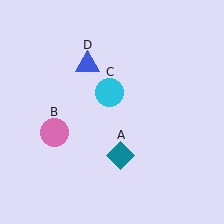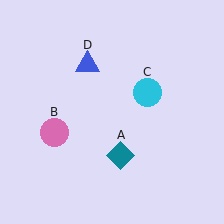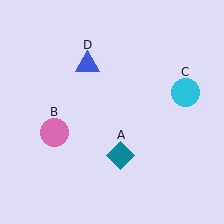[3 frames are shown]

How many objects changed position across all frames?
1 object changed position: cyan circle (object C).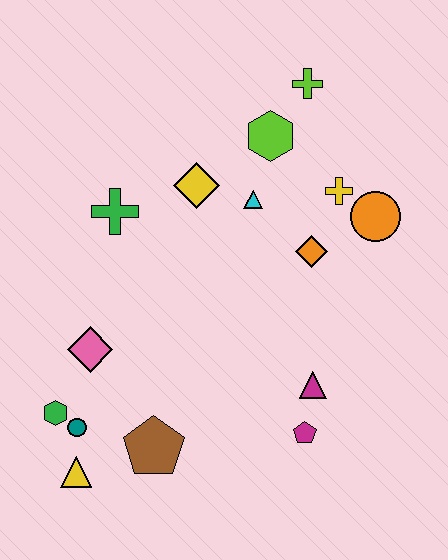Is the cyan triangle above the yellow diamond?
No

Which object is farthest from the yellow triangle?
The lime cross is farthest from the yellow triangle.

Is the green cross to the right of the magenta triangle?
No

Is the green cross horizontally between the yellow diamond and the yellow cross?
No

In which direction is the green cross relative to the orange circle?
The green cross is to the left of the orange circle.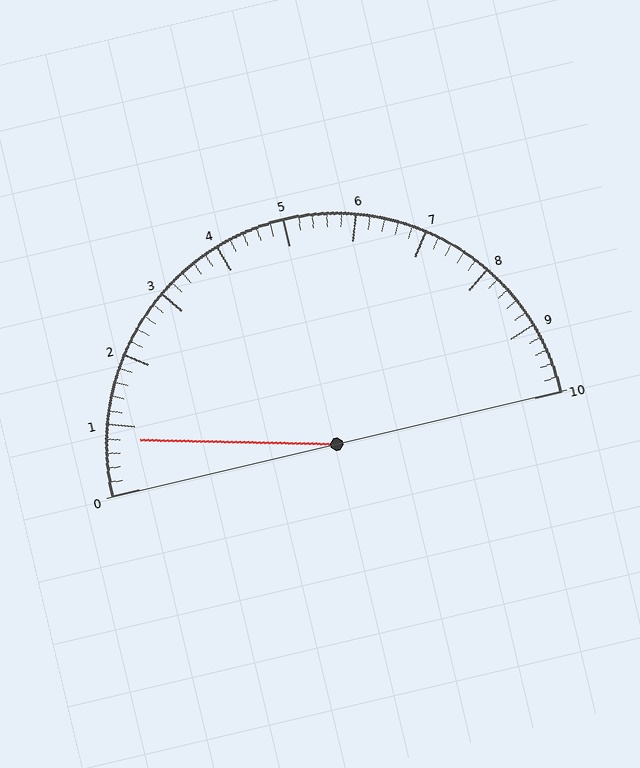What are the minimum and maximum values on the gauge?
The gauge ranges from 0 to 10.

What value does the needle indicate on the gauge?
The needle indicates approximately 0.8.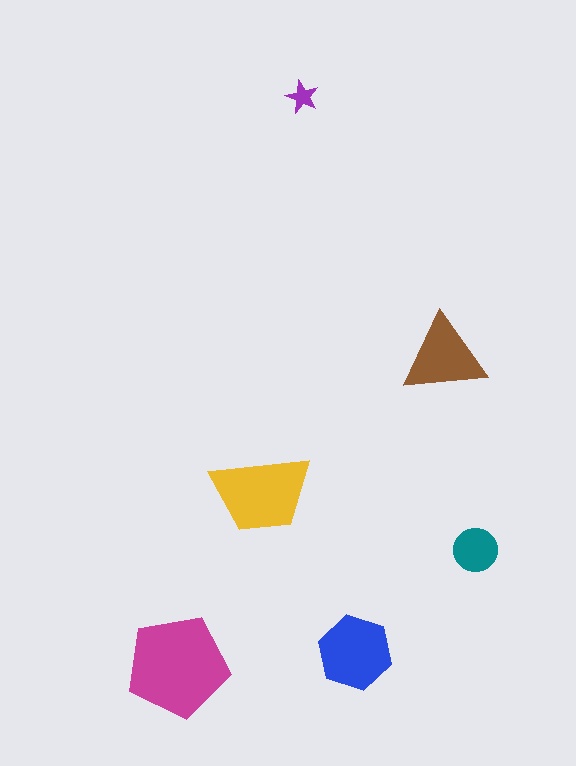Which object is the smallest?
The purple star.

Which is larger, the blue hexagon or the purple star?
The blue hexagon.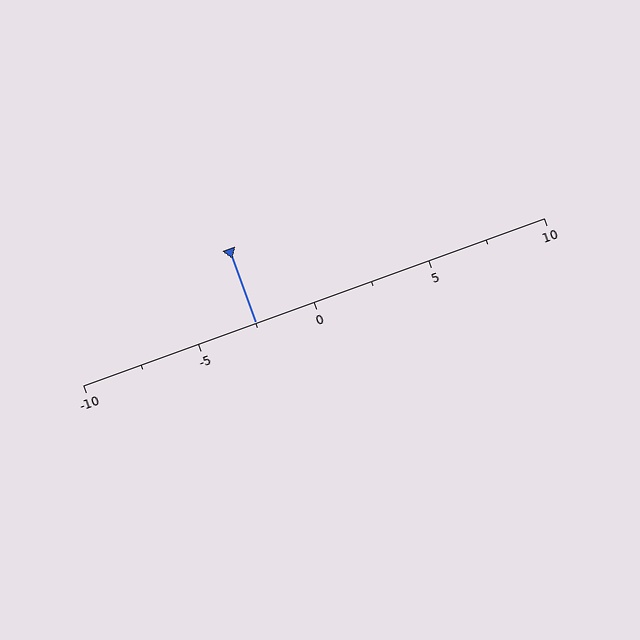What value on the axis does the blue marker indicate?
The marker indicates approximately -2.5.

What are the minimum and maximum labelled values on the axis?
The axis runs from -10 to 10.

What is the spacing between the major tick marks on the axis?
The major ticks are spaced 5 apart.